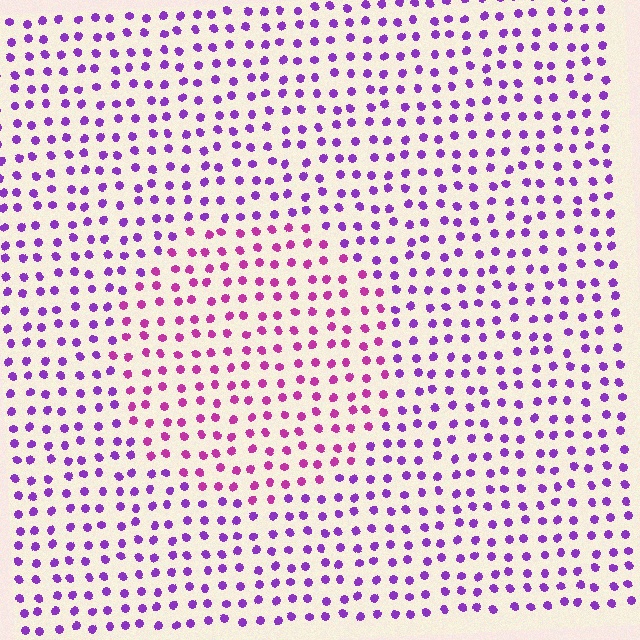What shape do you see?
I see a circle.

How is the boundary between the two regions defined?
The boundary is defined purely by a slight shift in hue (about 34 degrees). Spacing, size, and orientation are identical on both sides.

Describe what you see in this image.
The image is filled with small purple elements in a uniform arrangement. A circle-shaped region is visible where the elements are tinted to a slightly different hue, forming a subtle color boundary.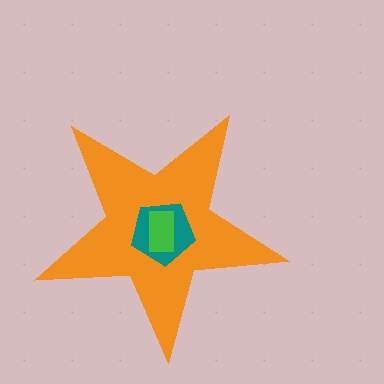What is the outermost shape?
The orange star.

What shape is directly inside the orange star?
The teal pentagon.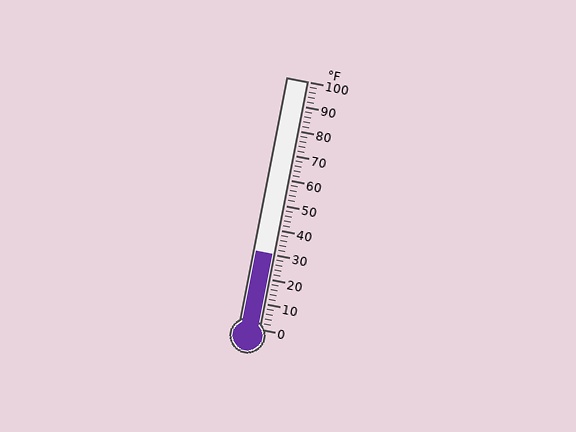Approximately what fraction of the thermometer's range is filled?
The thermometer is filled to approximately 30% of its range.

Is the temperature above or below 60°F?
The temperature is below 60°F.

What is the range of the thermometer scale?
The thermometer scale ranges from 0°F to 100°F.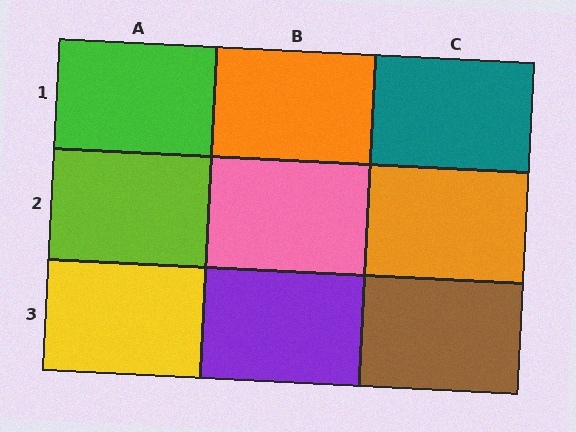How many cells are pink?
1 cell is pink.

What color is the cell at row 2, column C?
Orange.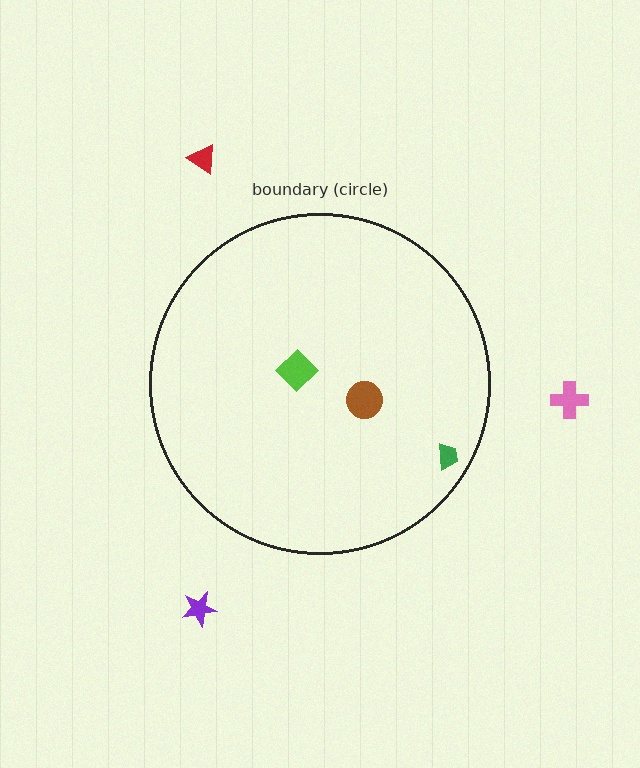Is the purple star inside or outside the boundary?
Outside.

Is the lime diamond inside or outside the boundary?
Inside.